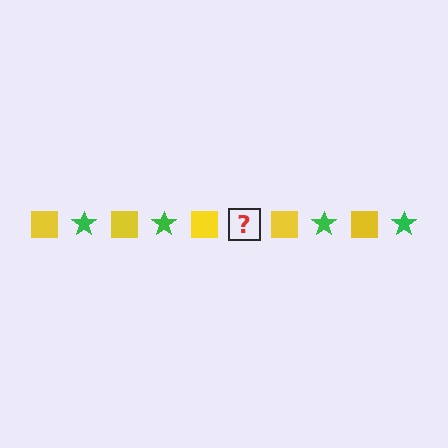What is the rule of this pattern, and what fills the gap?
The rule is that the pattern alternates between yellow square and green star. The gap should be filled with a green star.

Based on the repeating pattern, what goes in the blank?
The blank should be a green star.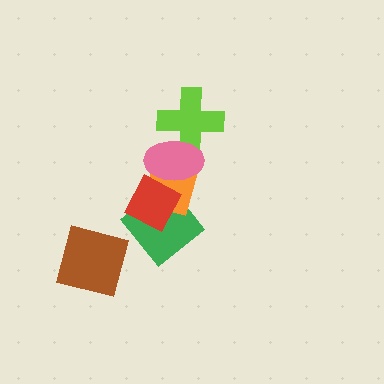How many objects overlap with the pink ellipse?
3 objects overlap with the pink ellipse.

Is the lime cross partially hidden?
Yes, it is partially covered by another shape.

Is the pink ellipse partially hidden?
No, no other shape covers it.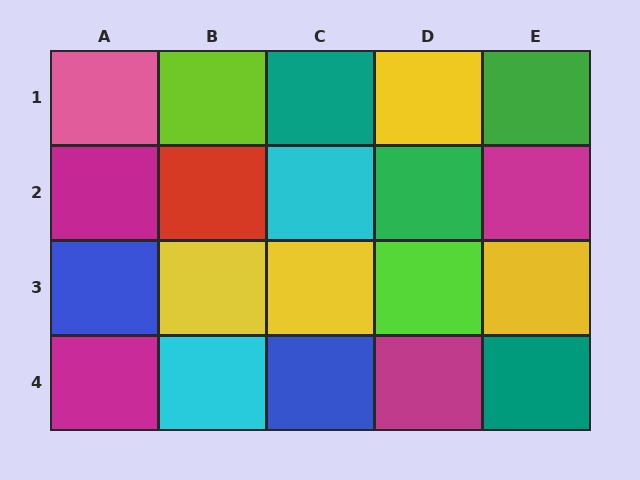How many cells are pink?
1 cell is pink.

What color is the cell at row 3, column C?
Yellow.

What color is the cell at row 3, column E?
Yellow.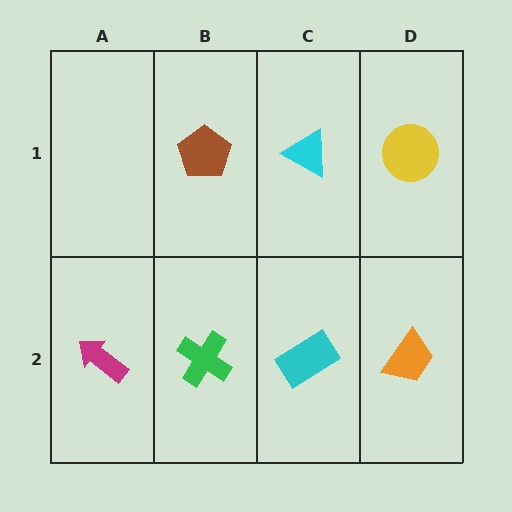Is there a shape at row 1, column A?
No, that cell is empty.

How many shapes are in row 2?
4 shapes.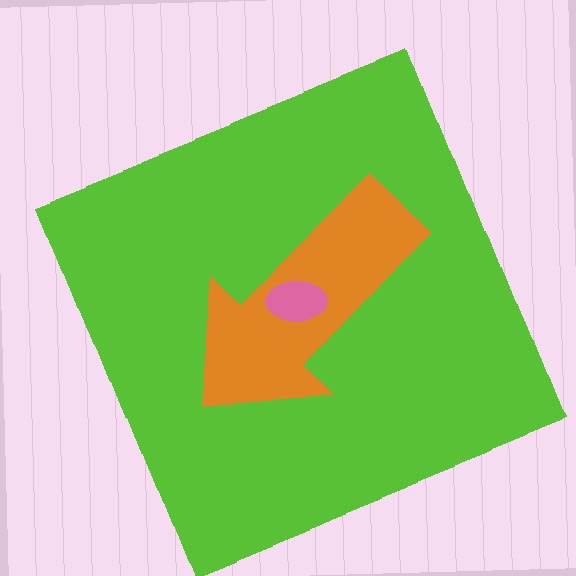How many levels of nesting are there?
3.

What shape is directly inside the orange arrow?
The pink ellipse.